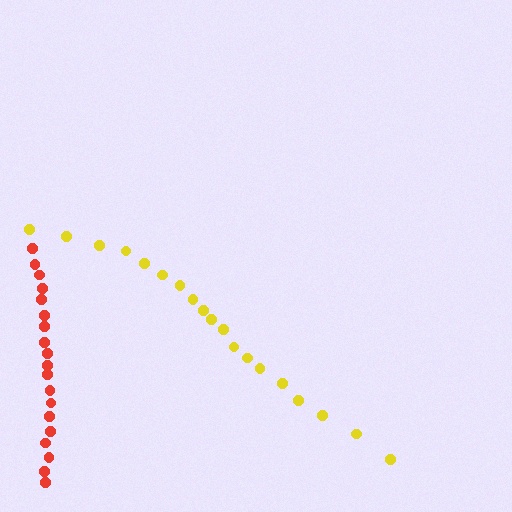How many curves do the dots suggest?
There are 2 distinct paths.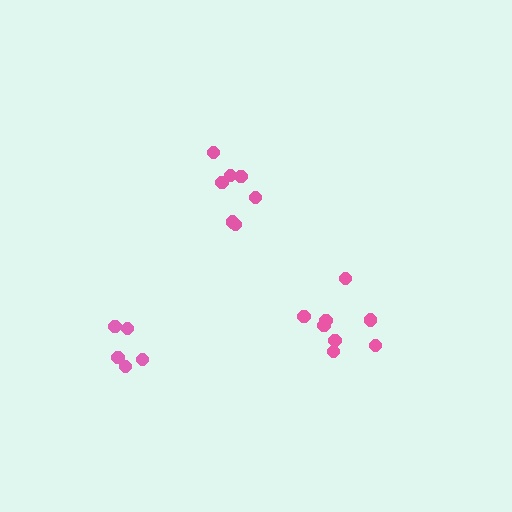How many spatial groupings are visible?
There are 3 spatial groupings.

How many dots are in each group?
Group 1: 8 dots, Group 2: 7 dots, Group 3: 5 dots (20 total).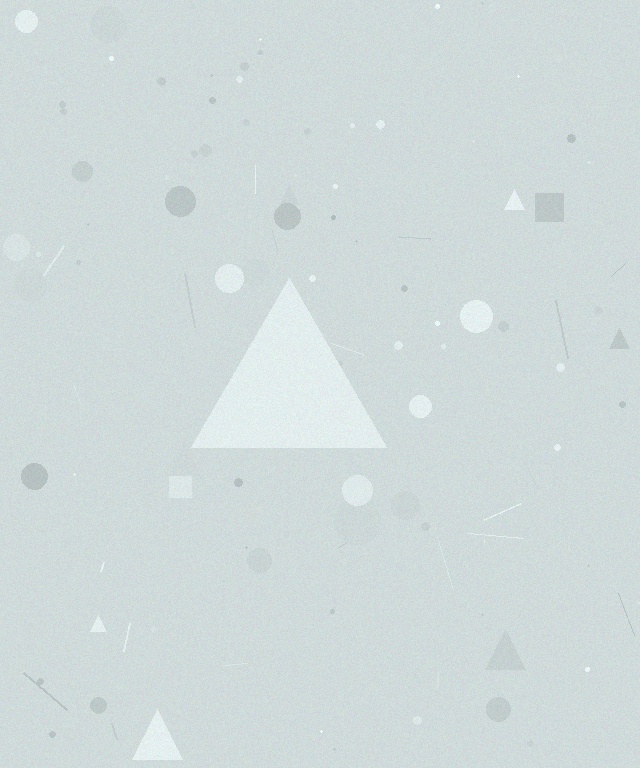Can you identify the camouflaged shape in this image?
The camouflaged shape is a triangle.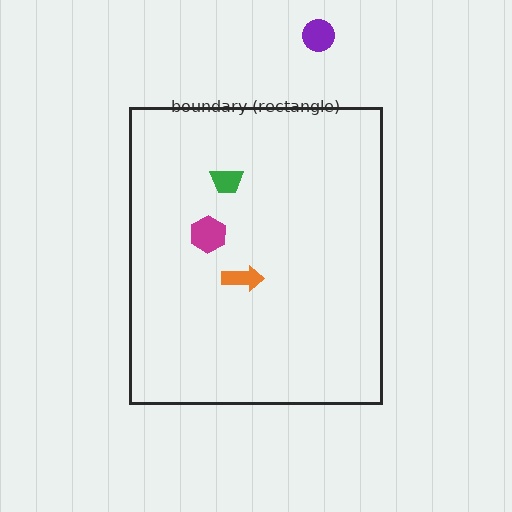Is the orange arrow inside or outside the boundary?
Inside.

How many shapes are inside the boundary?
3 inside, 1 outside.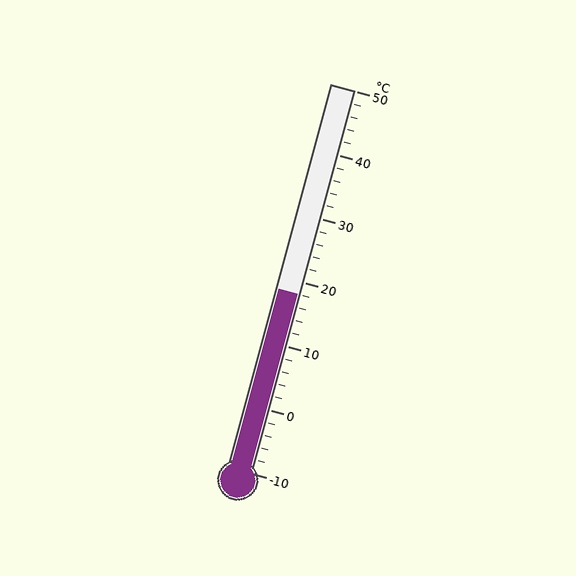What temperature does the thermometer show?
The thermometer shows approximately 18°C.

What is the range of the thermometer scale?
The thermometer scale ranges from -10°C to 50°C.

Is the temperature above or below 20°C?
The temperature is below 20°C.